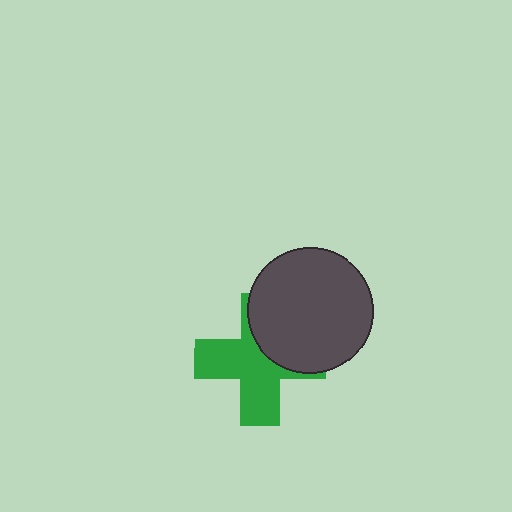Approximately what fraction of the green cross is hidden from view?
Roughly 38% of the green cross is hidden behind the dark gray circle.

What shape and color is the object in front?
The object in front is a dark gray circle.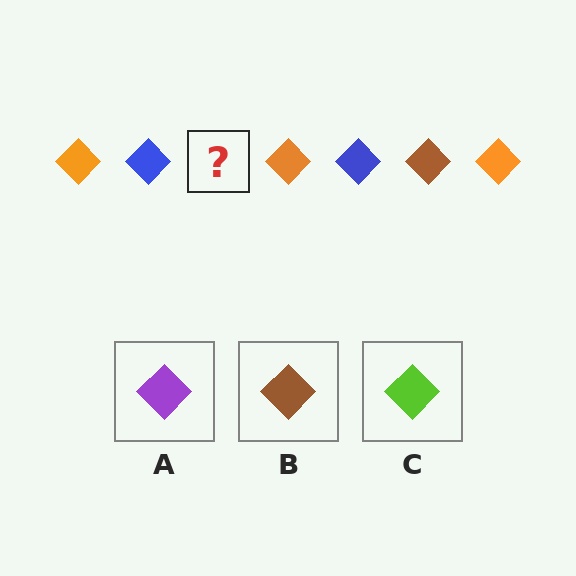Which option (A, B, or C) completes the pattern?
B.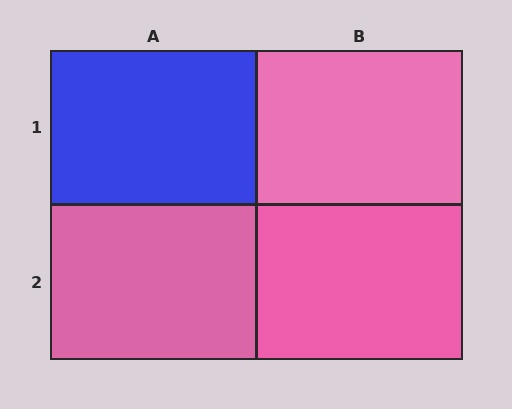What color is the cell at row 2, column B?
Pink.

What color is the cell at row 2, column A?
Pink.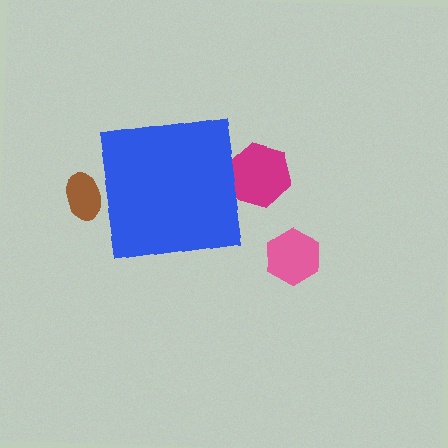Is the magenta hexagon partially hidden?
Yes, the magenta hexagon is partially hidden behind the blue square.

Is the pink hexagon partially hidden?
No, the pink hexagon is fully visible.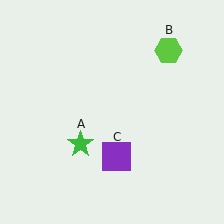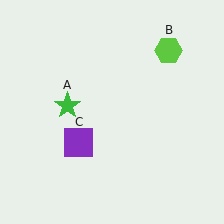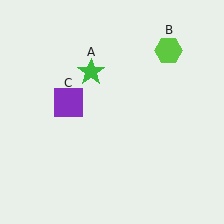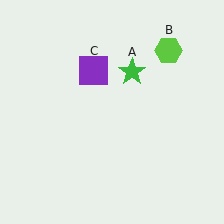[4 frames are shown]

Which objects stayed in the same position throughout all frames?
Lime hexagon (object B) remained stationary.